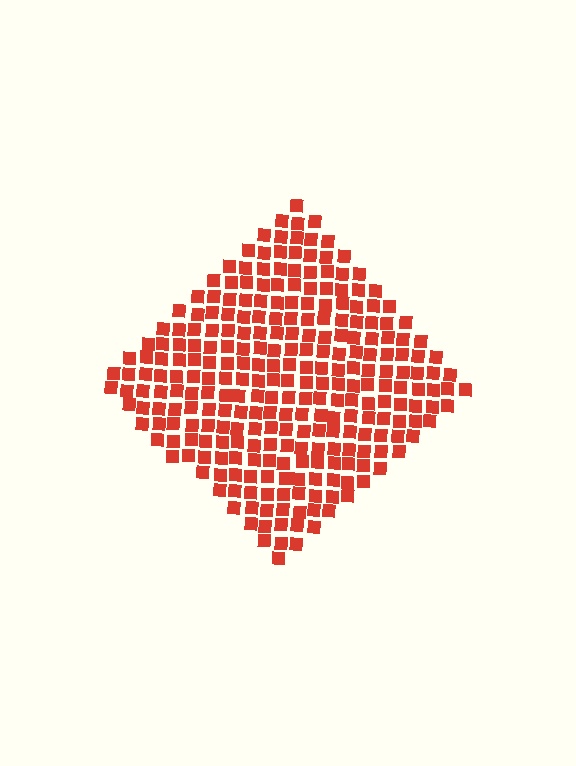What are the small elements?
The small elements are squares.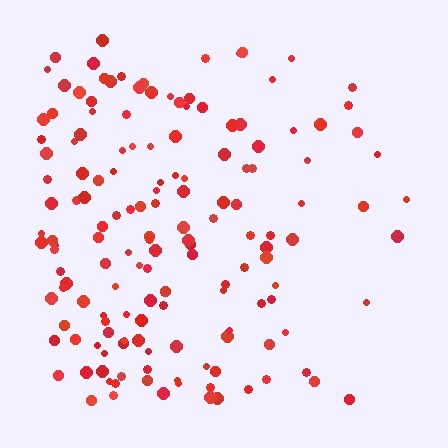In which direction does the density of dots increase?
From right to left, with the left side densest.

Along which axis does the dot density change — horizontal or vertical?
Horizontal.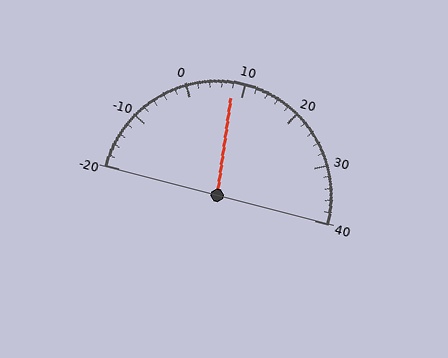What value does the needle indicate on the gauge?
The needle indicates approximately 8.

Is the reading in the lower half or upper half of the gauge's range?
The reading is in the lower half of the range (-20 to 40).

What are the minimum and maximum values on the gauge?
The gauge ranges from -20 to 40.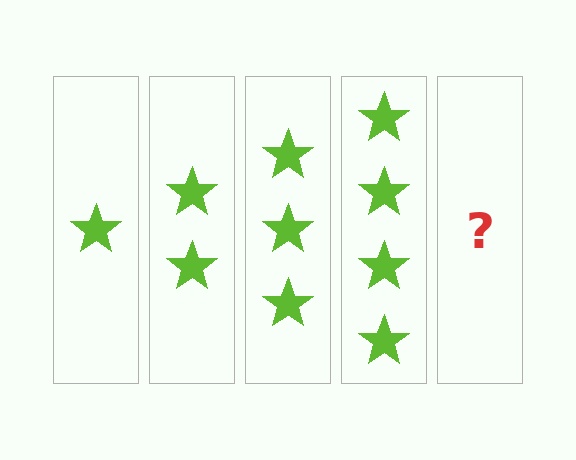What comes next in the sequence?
The next element should be 5 stars.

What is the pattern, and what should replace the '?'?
The pattern is that each step adds one more star. The '?' should be 5 stars.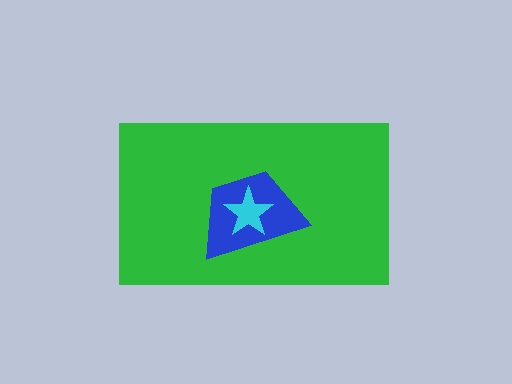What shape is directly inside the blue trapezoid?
The cyan star.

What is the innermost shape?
The cyan star.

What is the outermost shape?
The green rectangle.